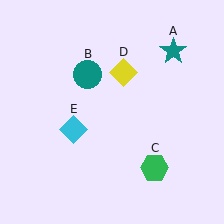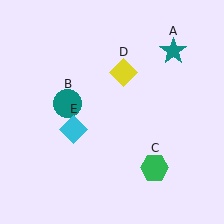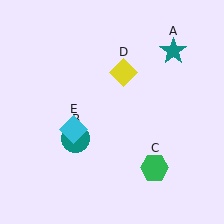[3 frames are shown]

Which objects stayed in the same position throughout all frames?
Teal star (object A) and green hexagon (object C) and yellow diamond (object D) and cyan diamond (object E) remained stationary.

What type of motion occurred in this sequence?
The teal circle (object B) rotated counterclockwise around the center of the scene.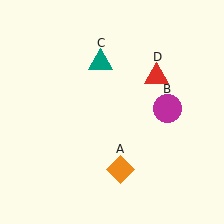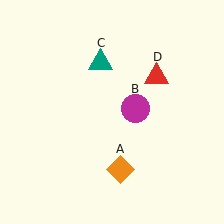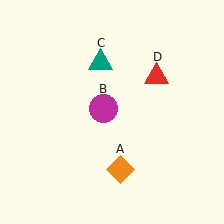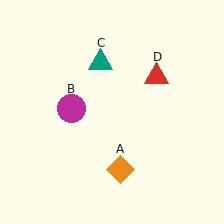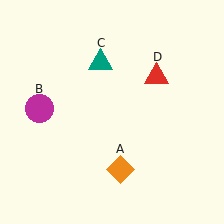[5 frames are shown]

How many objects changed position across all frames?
1 object changed position: magenta circle (object B).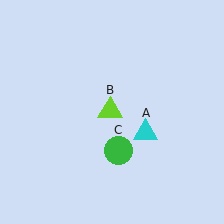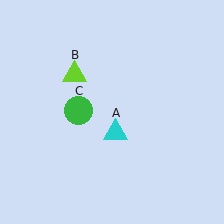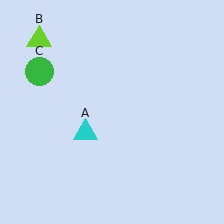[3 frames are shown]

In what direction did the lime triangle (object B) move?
The lime triangle (object B) moved up and to the left.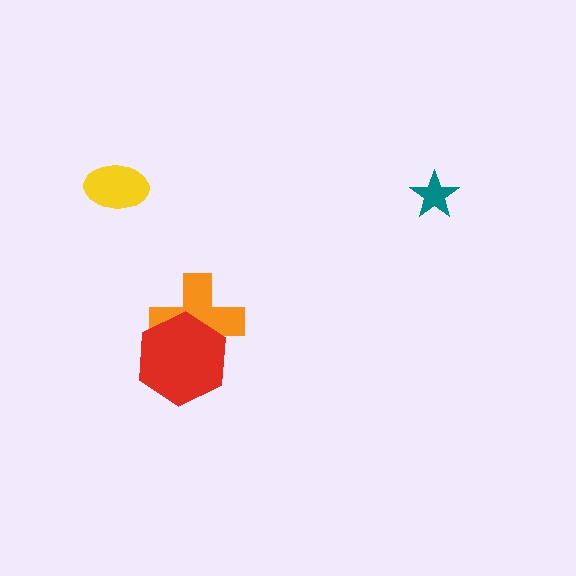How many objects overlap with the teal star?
0 objects overlap with the teal star.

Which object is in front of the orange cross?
The red hexagon is in front of the orange cross.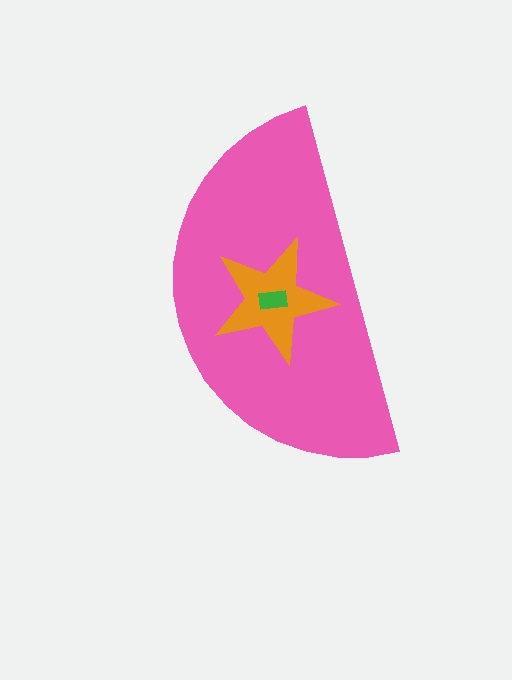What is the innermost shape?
The green rectangle.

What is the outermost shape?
The pink semicircle.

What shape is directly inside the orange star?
The green rectangle.